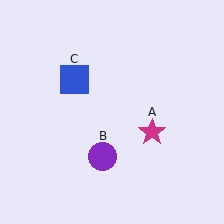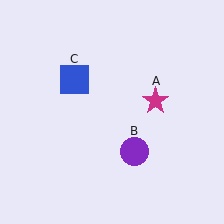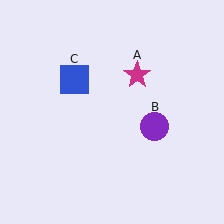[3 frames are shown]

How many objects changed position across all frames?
2 objects changed position: magenta star (object A), purple circle (object B).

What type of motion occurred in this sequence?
The magenta star (object A), purple circle (object B) rotated counterclockwise around the center of the scene.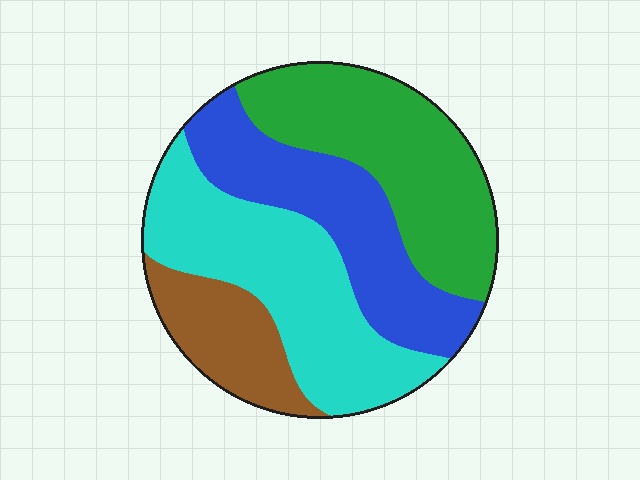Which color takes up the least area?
Brown, at roughly 15%.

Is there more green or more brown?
Green.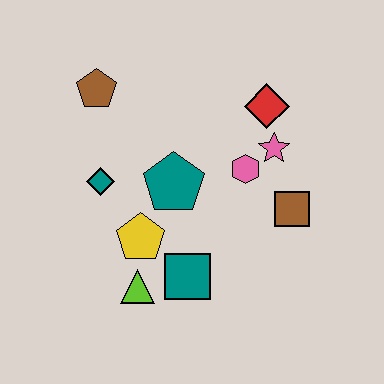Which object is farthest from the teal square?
The brown pentagon is farthest from the teal square.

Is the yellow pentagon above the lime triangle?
Yes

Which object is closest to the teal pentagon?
The yellow pentagon is closest to the teal pentagon.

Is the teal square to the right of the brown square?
No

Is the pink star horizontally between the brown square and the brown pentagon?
Yes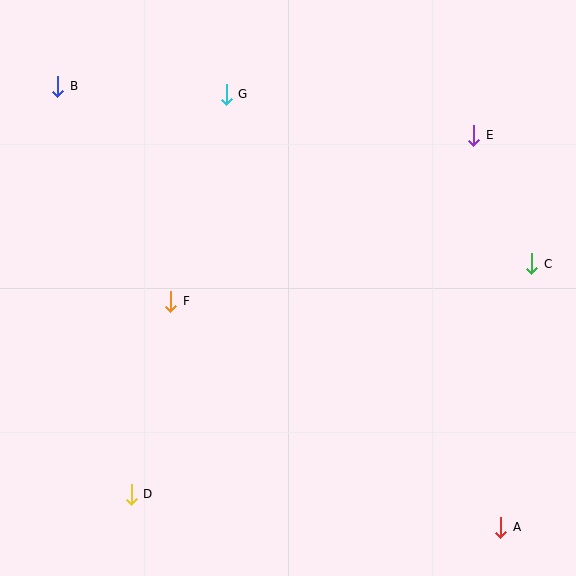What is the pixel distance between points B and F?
The distance between B and F is 243 pixels.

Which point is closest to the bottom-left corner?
Point D is closest to the bottom-left corner.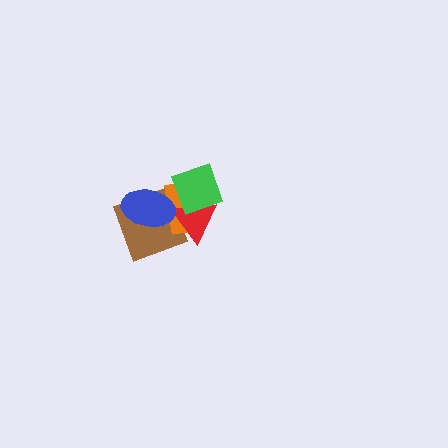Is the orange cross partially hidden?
Yes, it is partially covered by another shape.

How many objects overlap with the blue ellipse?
3 objects overlap with the blue ellipse.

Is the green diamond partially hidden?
No, no other shape covers it.